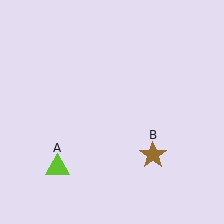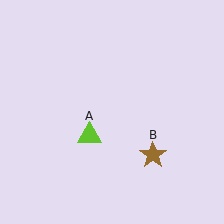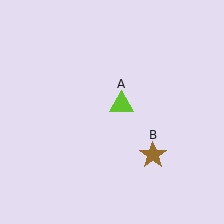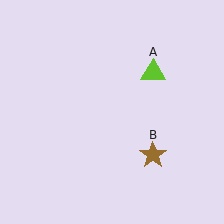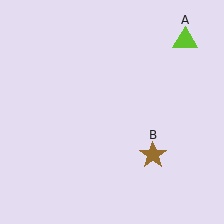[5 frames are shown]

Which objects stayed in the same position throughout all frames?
Brown star (object B) remained stationary.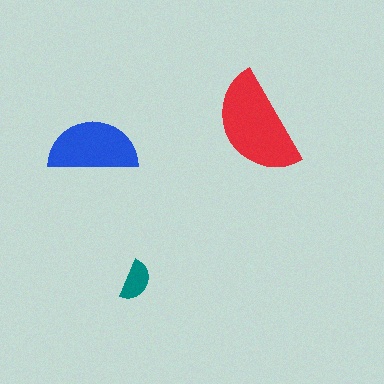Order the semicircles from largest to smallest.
the red one, the blue one, the teal one.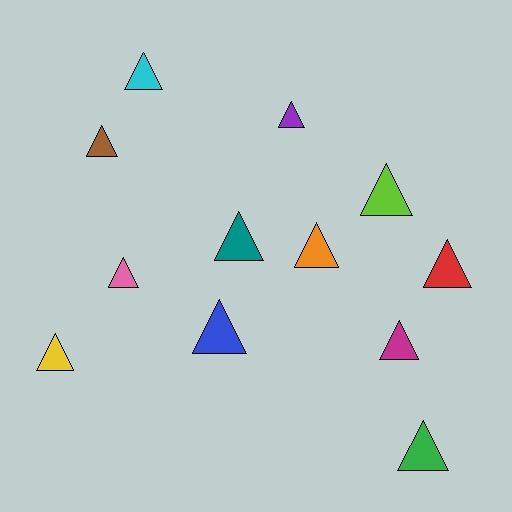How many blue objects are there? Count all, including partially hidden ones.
There is 1 blue object.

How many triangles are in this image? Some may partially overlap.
There are 12 triangles.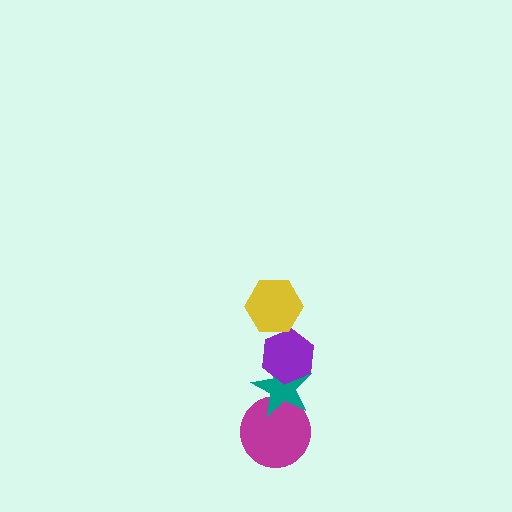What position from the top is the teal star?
The teal star is 3rd from the top.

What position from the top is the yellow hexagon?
The yellow hexagon is 1st from the top.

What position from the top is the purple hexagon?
The purple hexagon is 2nd from the top.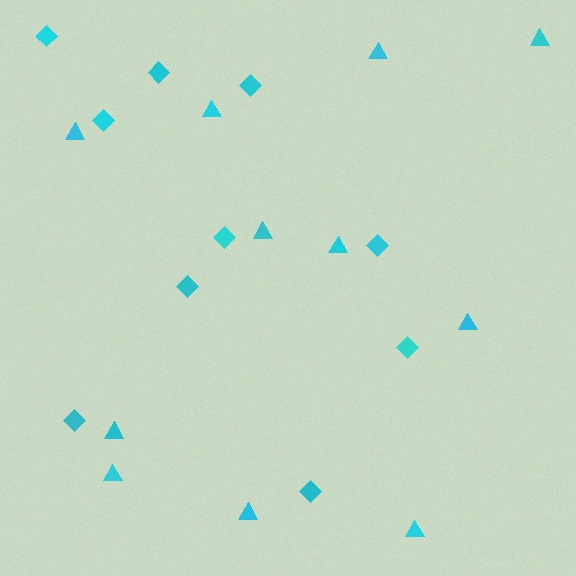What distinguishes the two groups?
There are 2 groups: one group of diamonds (10) and one group of triangles (11).